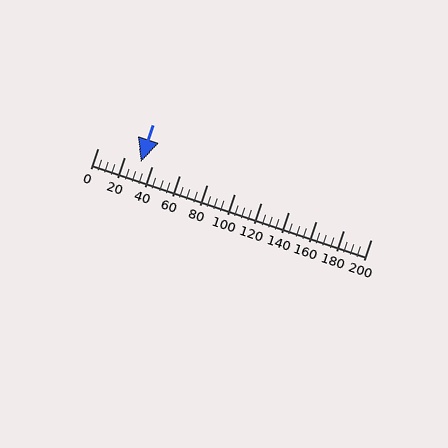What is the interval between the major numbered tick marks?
The major tick marks are spaced 20 units apart.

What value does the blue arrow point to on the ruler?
The blue arrow points to approximately 32.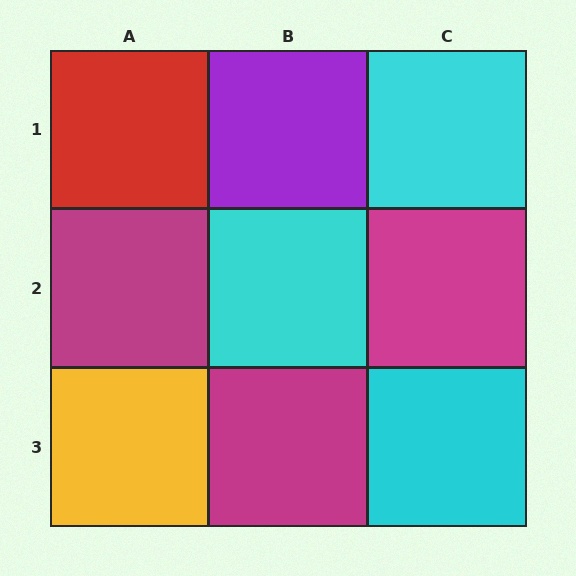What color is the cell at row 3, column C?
Cyan.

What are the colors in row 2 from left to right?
Magenta, cyan, magenta.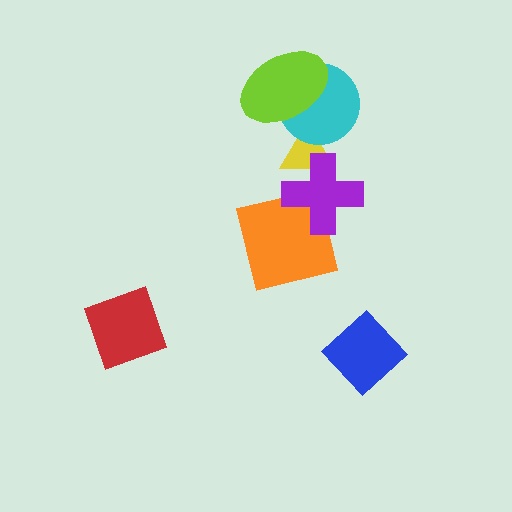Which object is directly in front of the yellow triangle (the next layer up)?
The cyan circle is directly in front of the yellow triangle.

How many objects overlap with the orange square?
1 object overlaps with the orange square.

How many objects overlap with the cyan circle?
2 objects overlap with the cyan circle.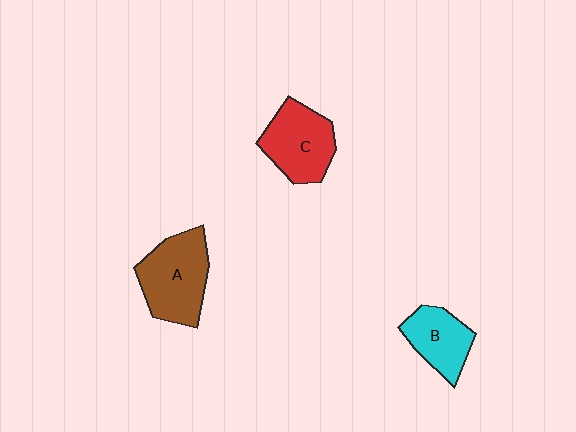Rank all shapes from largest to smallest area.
From largest to smallest: A (brown), C (red), B (cyan).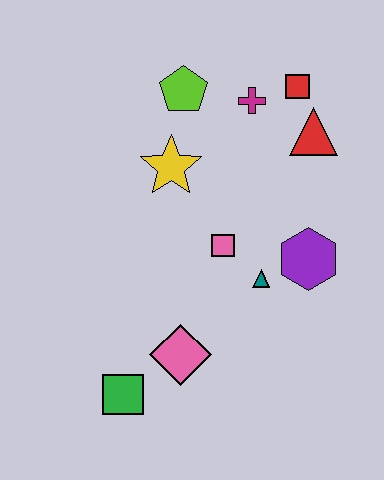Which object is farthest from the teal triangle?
The lime pentagon is farthest from the teal triangle.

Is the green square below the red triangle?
Yes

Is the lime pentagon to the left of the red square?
Yes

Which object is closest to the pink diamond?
The green square is closest to the pink diamond.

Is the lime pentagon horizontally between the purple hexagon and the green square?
Yes